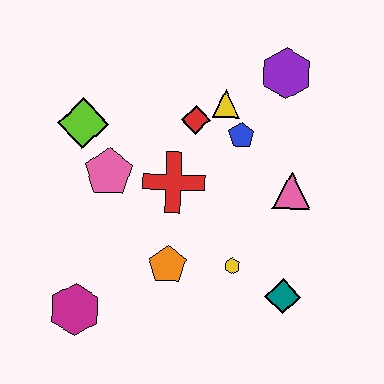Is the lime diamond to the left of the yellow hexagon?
Yes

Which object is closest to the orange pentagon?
The yellow hexagon is closest to the orange pentagon.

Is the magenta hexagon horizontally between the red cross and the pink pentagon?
No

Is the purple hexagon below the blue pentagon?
No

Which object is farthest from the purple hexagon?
The magenta hexagon is farthest from the purple hexagon.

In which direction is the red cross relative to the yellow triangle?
The red cross is below the yellow triangle.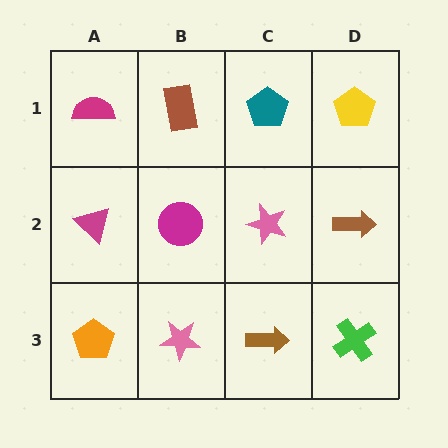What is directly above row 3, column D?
A brown arrow.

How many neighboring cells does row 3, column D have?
2.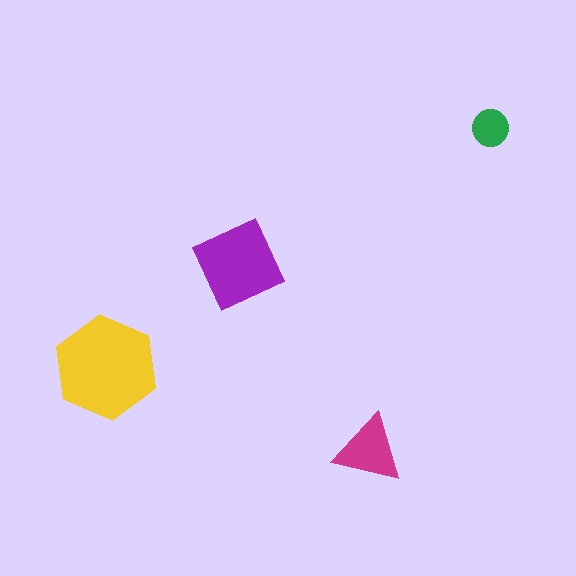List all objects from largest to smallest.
The yellow hexagon, the purple square, the magenta triangle, the green circle.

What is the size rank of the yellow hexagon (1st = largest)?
1st.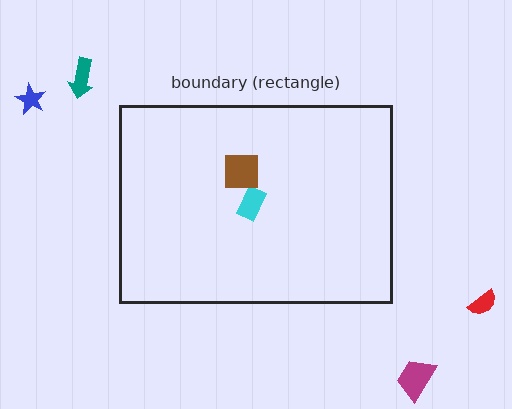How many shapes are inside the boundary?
2 inside, 4 outside.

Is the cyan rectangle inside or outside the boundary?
Inside.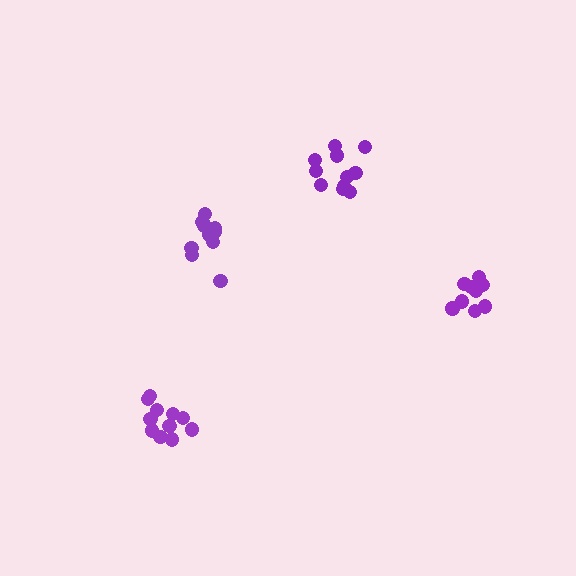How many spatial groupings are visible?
There are 4 spatial groupings.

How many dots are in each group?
Group 1: 9 dots, Group 2: 10 dots, Group 3: 11 dots, Group 4: 12 dots (42 total).